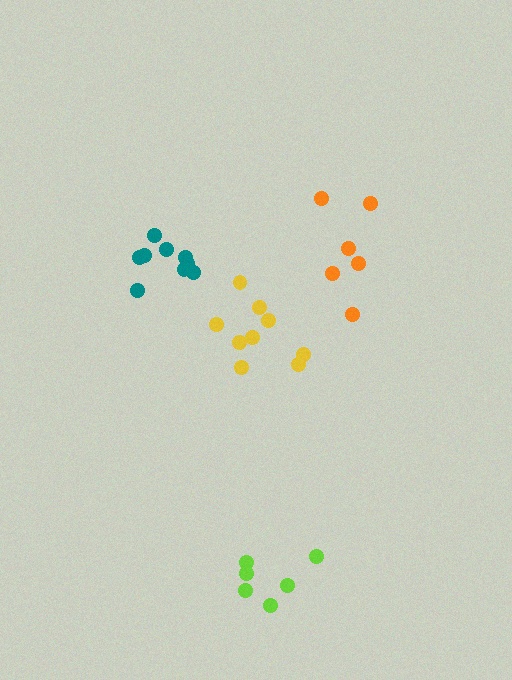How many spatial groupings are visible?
There are 4 spatial groupings.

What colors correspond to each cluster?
The clusters are colored: lime, teal, yellow, orange.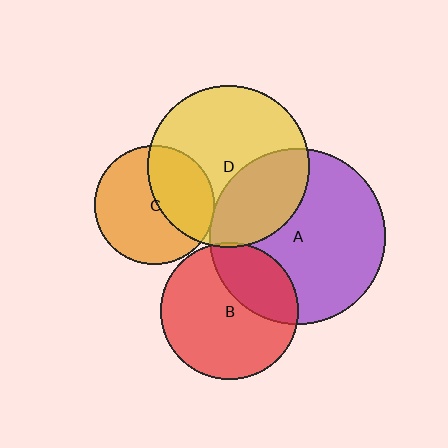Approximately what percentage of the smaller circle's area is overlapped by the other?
Approximately 35%.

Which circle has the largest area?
Circle A (purple).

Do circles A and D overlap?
Yes.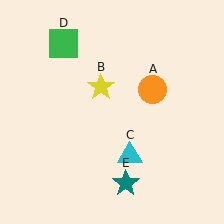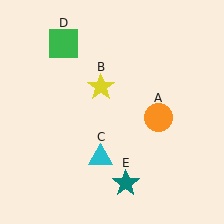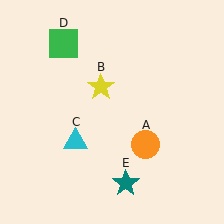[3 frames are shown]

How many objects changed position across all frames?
2 objects changed position: orange circle (object A), cyan triangle (object C).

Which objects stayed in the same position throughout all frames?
Yellow star (object B) and green square (object D) and teal star (object E) remained stationary.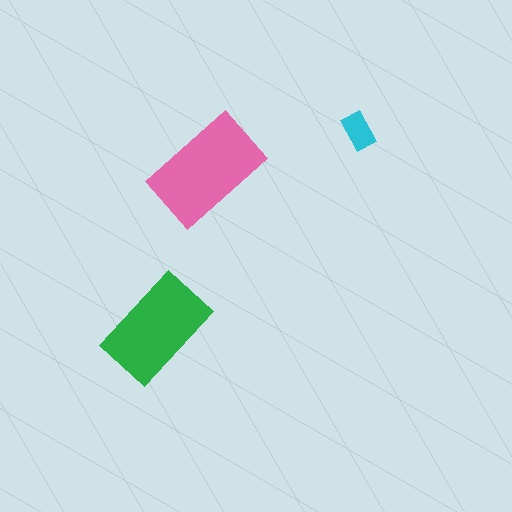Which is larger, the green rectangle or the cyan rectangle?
The green one.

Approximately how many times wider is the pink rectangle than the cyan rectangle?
About 3 times wider.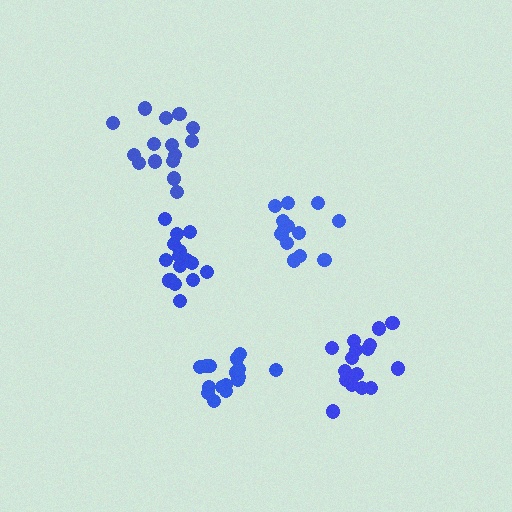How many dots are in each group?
Group 1: 13 dots, Group 2: 16 dots, Group 3: 15 dots, Group 4: 16 dots, Group 5: 16 dots (76 total).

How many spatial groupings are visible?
There are 5 spatial groupings.